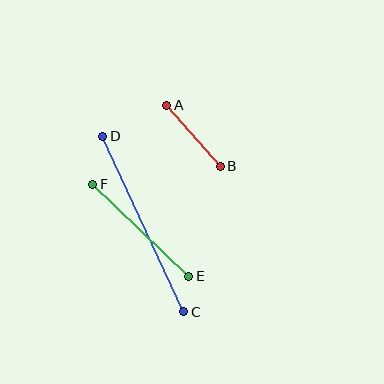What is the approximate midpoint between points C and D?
The midpoint is at approximately (143, 224) pixels.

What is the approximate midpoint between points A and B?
The midpoint is at approximately (194, 136) pixels.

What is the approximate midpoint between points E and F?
The midpoint is at approximately (141, 230) pixels.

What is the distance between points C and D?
The distance is approximately 193 pixels.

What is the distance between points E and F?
The distance is approximately 133 pixels.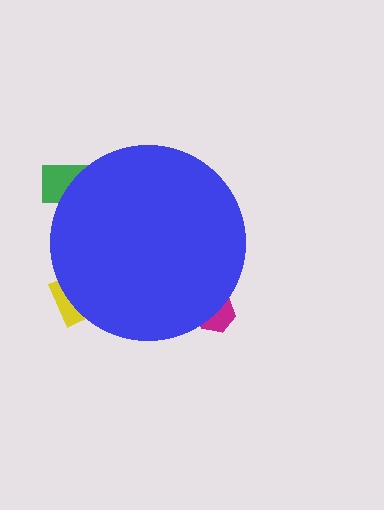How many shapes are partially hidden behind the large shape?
3 shapes are partially hidden.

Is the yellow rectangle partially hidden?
Yes, the yellow rectangle is partially hidden behind the blue circle.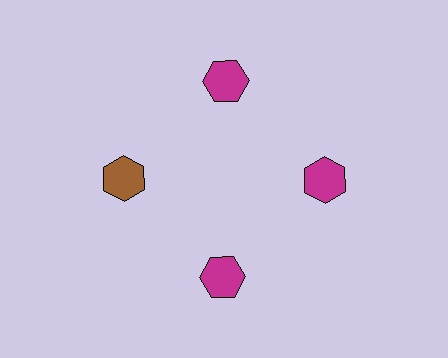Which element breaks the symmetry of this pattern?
The brown hexagon at roughly the 9 o'clock position breaks the symmetry. All other shapes are magenta hexagons.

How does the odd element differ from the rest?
It has a different color: brown instead of magenta.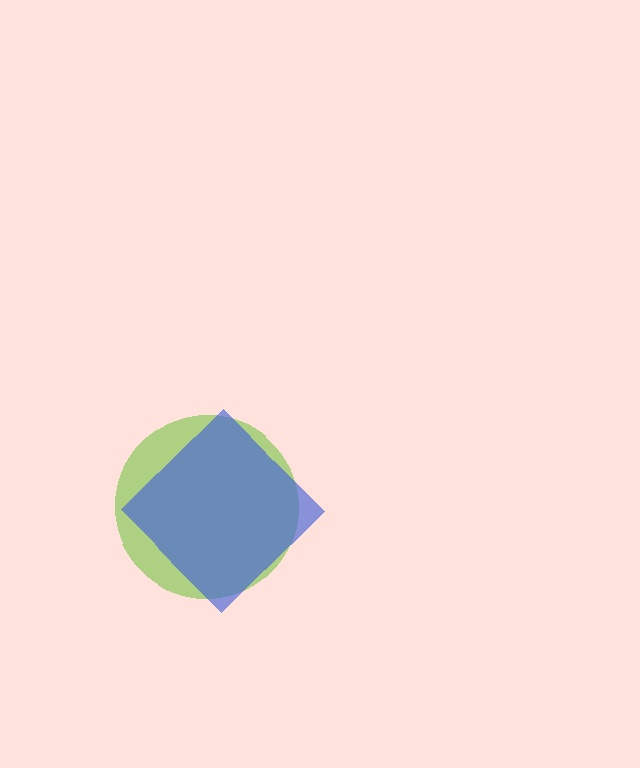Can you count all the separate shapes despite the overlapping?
Yes, there are 2 separate shapes.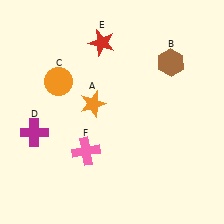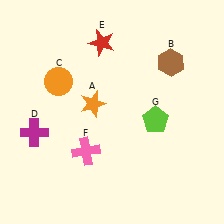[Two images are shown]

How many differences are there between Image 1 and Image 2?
There is 1 difference between the two images.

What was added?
A lime pentagon (G) was added in Image 2.